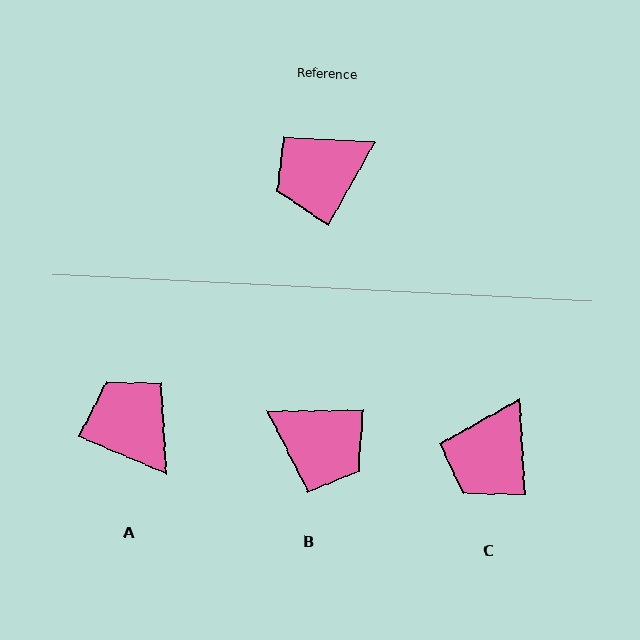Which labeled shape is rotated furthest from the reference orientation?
B, about 119 degrees away.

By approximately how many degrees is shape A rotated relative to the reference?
Approximately 83 degrees clockwise.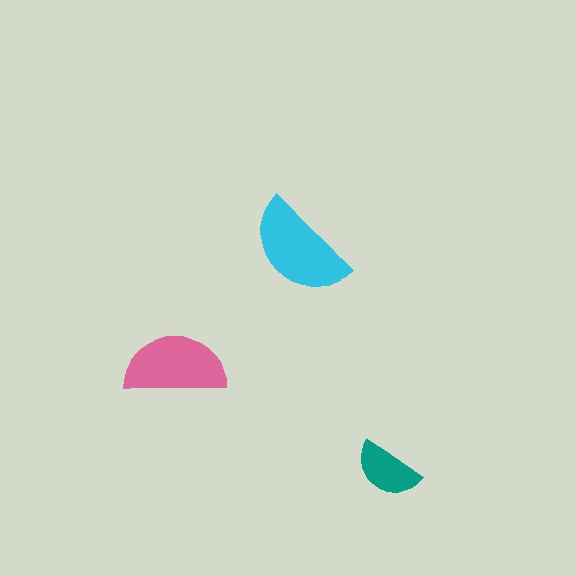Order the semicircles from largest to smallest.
the cyan one, the pink one, the teal one.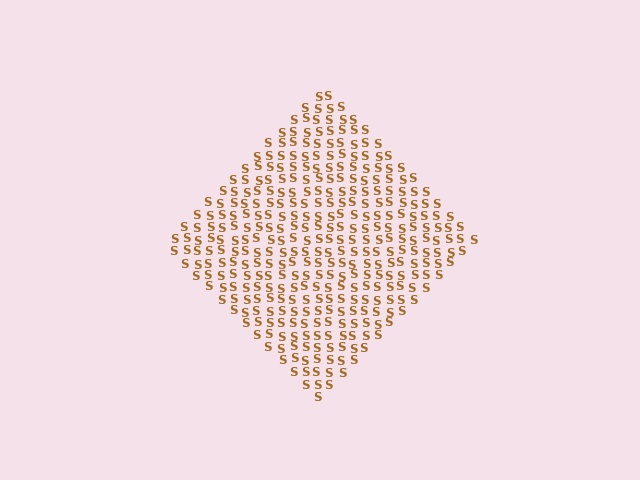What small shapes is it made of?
It is made of small letter S's.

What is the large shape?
The large shape is a diamond.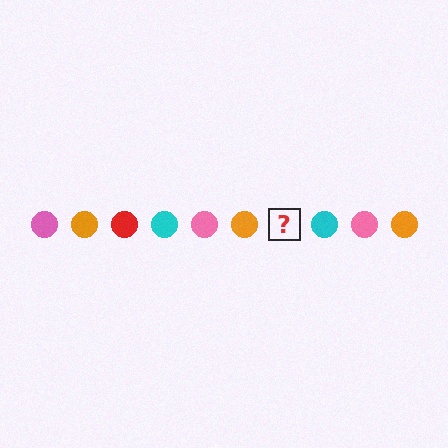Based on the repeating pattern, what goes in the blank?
The blank should be a red circle.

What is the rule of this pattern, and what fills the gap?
The rule is that the pattern cycles through pink, orange, red, cyan circles. The gap should be filled with a red circle.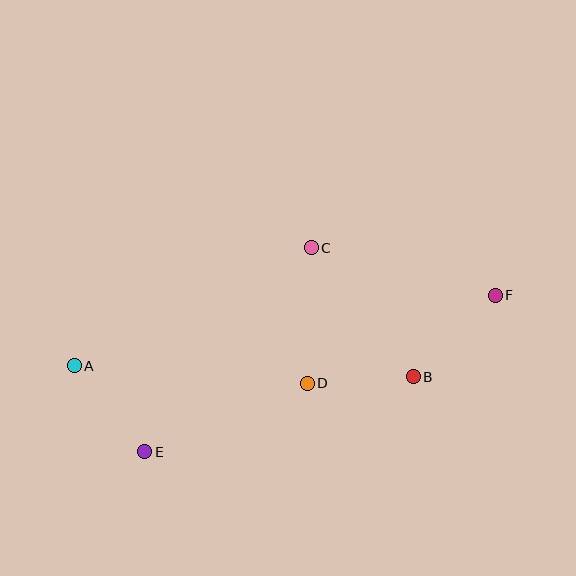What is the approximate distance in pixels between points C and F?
The distance between C and F is approximately 190 pixels.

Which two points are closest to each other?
Points B and D are closest to each other.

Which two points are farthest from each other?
Points A and F are farthest from each other.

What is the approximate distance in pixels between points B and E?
The distance between B and E is approximately 279 pixels.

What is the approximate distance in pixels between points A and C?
The distance between A and C is approximately 265 pixels.